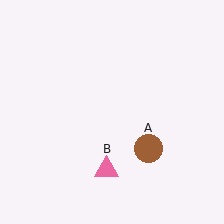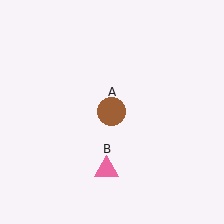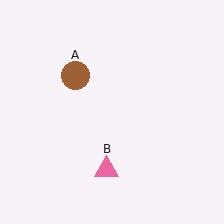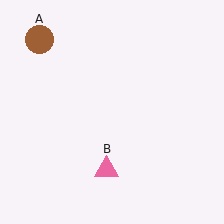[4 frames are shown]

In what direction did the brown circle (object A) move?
The brown circle (object A) moved up and to the left.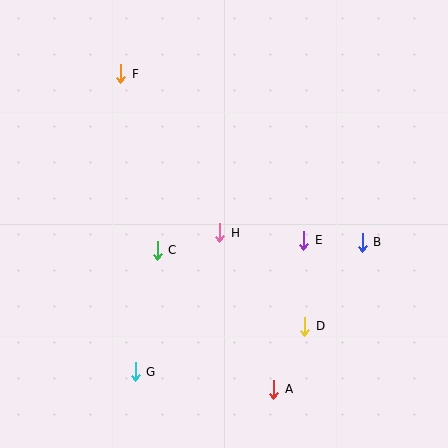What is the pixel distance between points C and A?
The distance between C and A is 181 pixels.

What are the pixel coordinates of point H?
Point H is at (220, 233).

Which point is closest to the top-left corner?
Point F is closest to the top-left corner.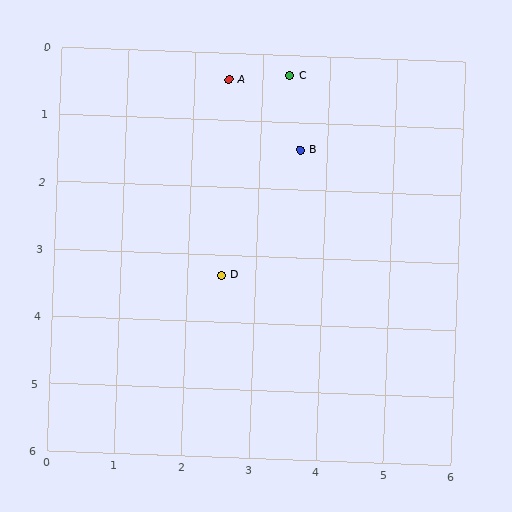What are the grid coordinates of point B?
Point B is at approximately (3.6, 1.4).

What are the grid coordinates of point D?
Point D is at approximately (2.5, 3.3).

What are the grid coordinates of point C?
Point C is at approximately (3.4, 0.3).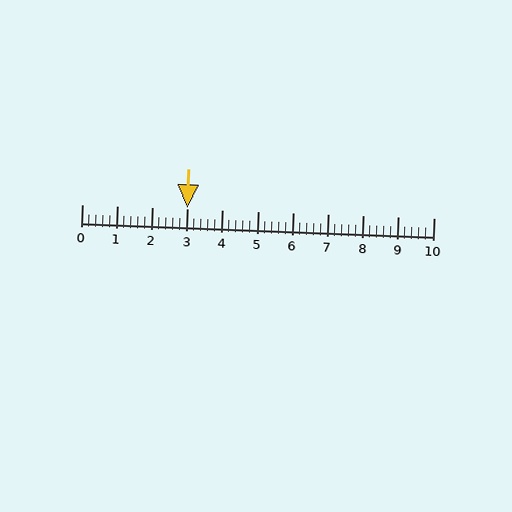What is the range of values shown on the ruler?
The ruler shows values from 0 to 10.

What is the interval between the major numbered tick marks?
The major tick marks are spaced 1 units apart.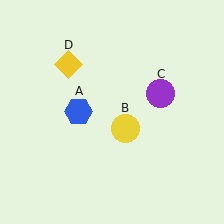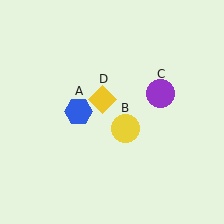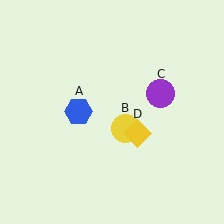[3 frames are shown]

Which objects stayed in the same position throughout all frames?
Blue hexagon (object A) and yellow circle (object B) and purple circle (object C) remained stationary.